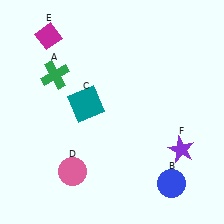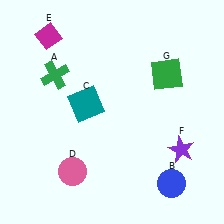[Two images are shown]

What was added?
A green square (G) was added in Image 2.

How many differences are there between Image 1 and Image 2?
There is 1 difference between the two images.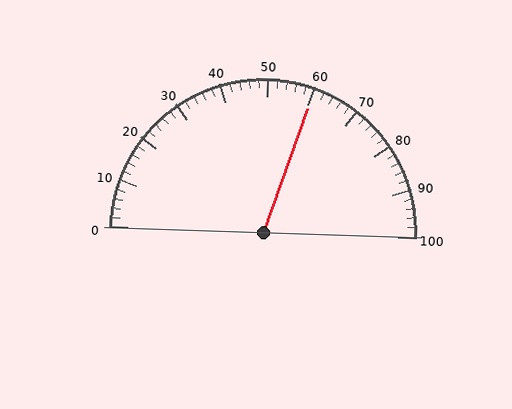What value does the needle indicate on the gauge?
The needle indicates approximately 60.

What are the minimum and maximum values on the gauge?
The gauge ranges from 0 to 100.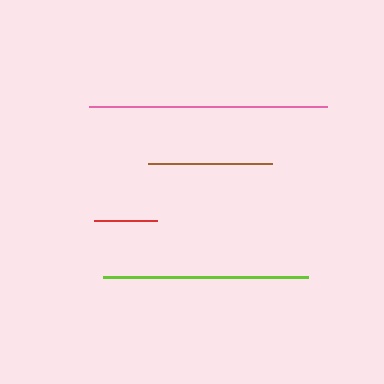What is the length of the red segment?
The red segment is approximately 63 pixels long.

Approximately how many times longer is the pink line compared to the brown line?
The pink line is approximately 1.9 times the length of the brown line.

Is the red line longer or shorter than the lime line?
The lime line is longer than the red line.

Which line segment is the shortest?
The red line is the shortest at approximately 63 pixels.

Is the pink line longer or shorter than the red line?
The pink line is longer than the red line.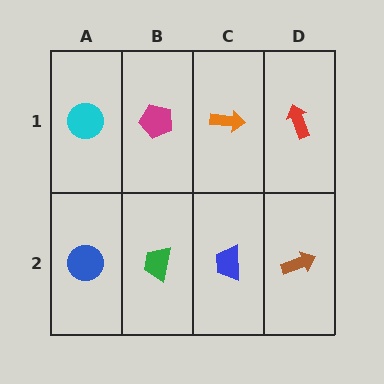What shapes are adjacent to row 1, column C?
A blue trapezoid (row 2, column C), a magenta pentagon (row 1, column B), a red arrow (row 1, column D).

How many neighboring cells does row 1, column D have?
2.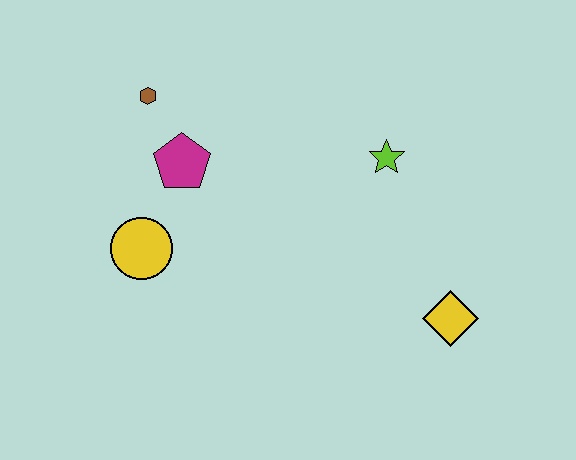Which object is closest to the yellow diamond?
The lime star is closest to the yellow diamond.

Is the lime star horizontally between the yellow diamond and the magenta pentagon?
Yes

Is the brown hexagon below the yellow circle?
No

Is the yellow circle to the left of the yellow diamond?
Yes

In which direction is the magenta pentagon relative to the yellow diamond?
The magenta pentagon is to the left of the yellow diamond.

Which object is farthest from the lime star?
The yellow circle is farthest from the lime star.